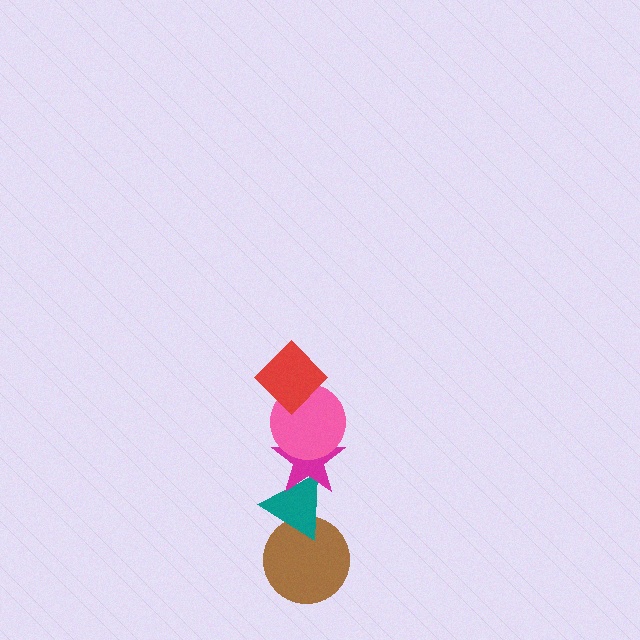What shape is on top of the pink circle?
The red diamond is on top of the pink circle.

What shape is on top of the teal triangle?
The magenta star is on top of the teal triangle.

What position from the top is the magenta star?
The magenta star is 3rd from the top.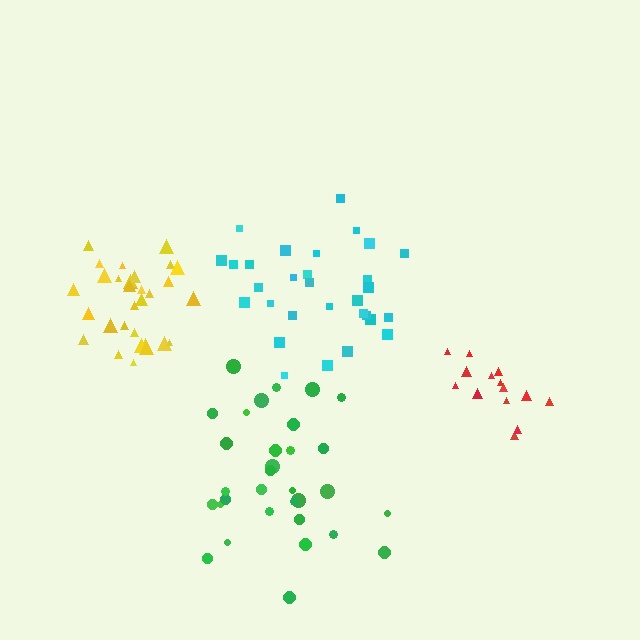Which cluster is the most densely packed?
Yellow.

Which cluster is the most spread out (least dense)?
Cyan.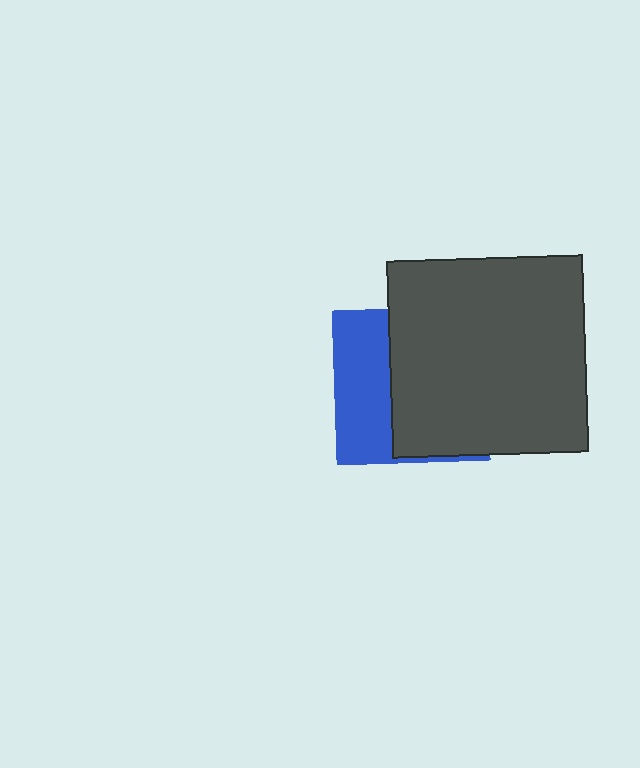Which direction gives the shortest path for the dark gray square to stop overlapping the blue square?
Moving right gives the shortest separation.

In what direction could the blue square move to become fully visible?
The blue square could move left. That would shift it out from behind the dark gray square entirely.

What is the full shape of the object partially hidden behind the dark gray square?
The partially hidden object is a blue square.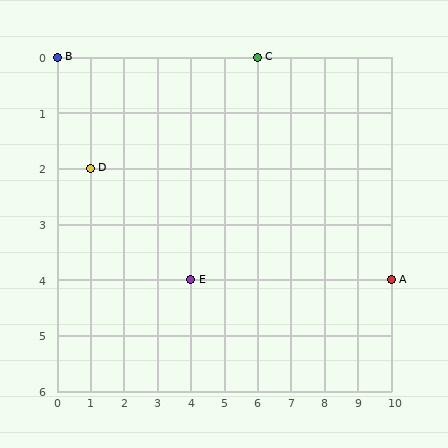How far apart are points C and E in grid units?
Points C and E are 2 columns and 4 rows apart (about 4.5 grid units diagonally).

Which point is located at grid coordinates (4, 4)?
Point E is at (4, 4).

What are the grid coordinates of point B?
Point B is at grid coordinates (0, 0).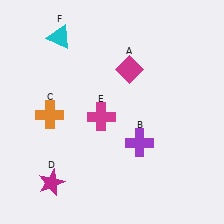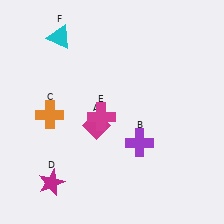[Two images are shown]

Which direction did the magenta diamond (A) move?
The magenta diamond (A) moved down.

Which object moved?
The magenta diamond (A) moved down.